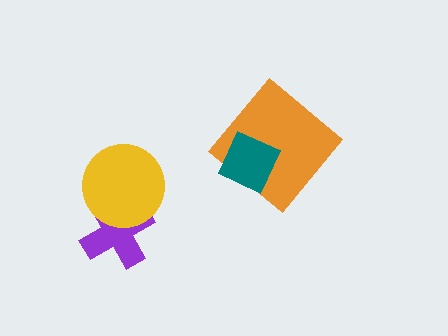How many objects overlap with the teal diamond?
1 object overlaps with the teal diamond.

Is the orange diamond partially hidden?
Yes, it is partially covered by another shape.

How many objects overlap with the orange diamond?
1 object overlaps with the orange diamond.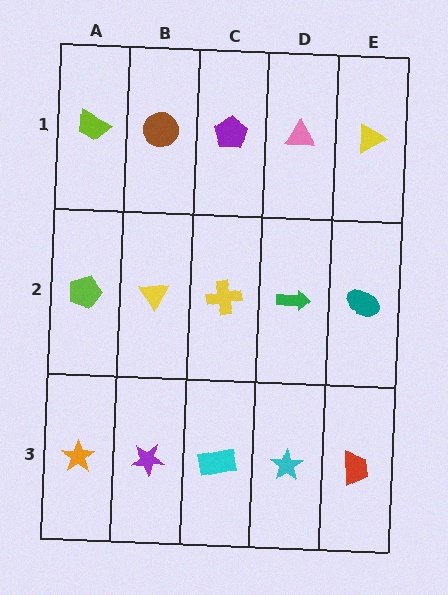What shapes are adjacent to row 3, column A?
A lime pentagon (row 2, column A), a purple star (row 3, column B).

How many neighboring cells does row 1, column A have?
2.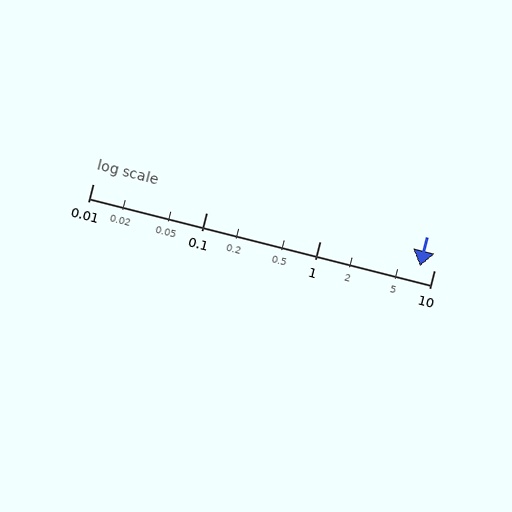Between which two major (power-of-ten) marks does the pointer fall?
The pointer is between 1 and 10.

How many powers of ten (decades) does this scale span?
The scale spans 3 decades, from 0.01 to 10.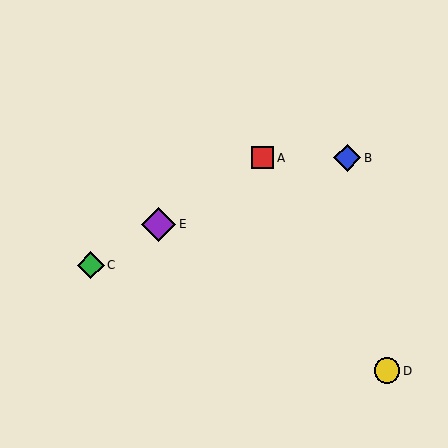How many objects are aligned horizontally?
2 objects (A, B) are aligned horizontally.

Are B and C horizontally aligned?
No, B is at y≈158 and C is at y≈265.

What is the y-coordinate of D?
Object D is at y≈371.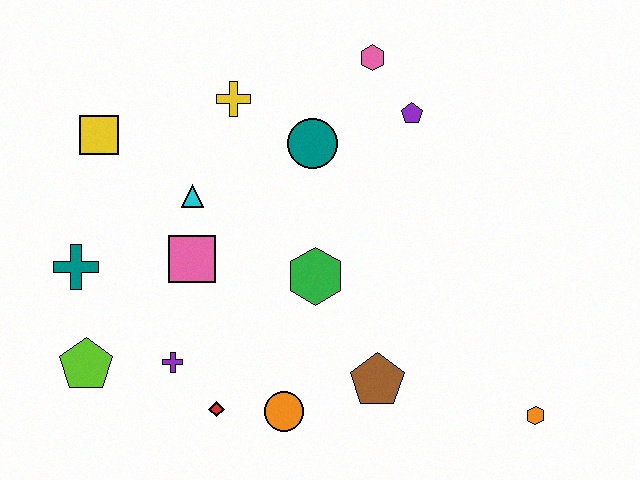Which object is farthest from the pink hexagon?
The lime pentagon is farthest from the pink hexagon.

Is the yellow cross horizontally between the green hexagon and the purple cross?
Yes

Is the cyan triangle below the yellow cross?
Yes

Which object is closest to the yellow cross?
The teal circle is closest to the yellow cross.